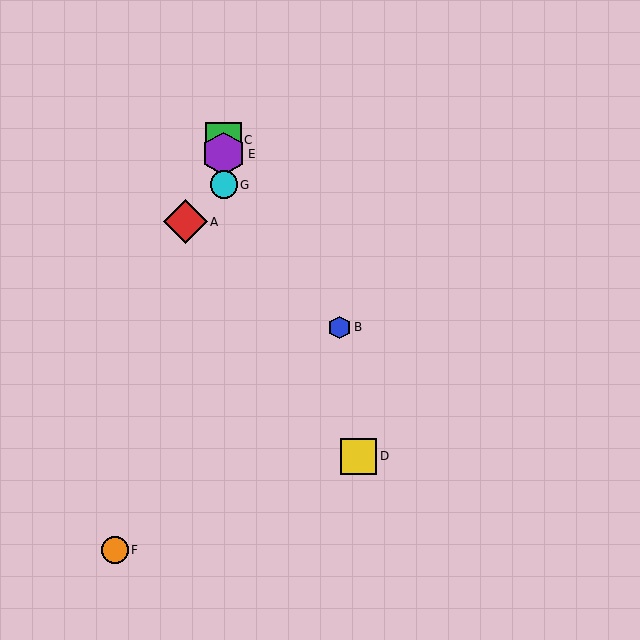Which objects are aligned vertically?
Objects C, E, G are aligned vertically.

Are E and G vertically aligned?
Yes, both are at x≈224.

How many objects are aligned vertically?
3 objects (C, E, G) are aligned vertically.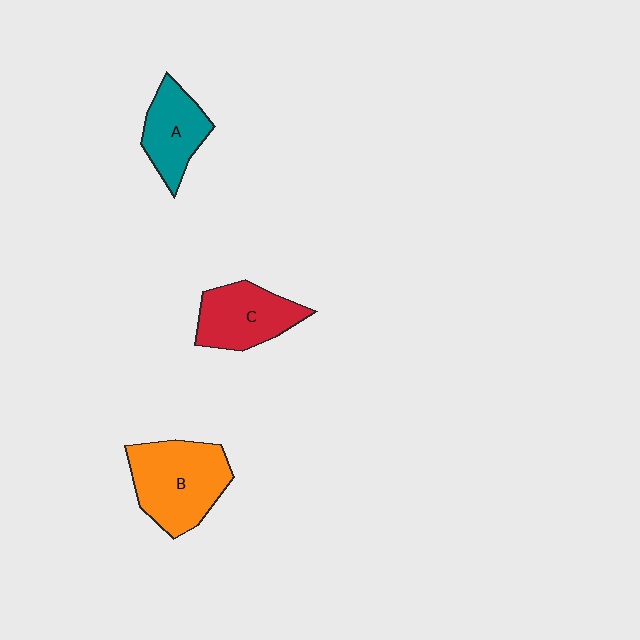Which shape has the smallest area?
Shape A (teal).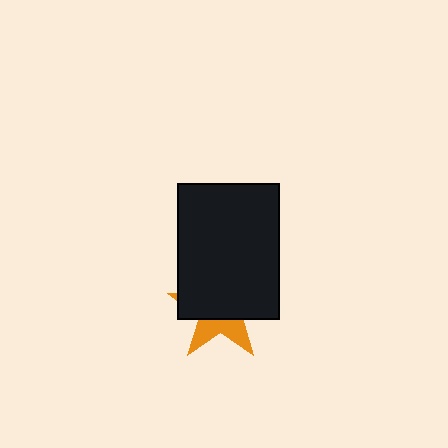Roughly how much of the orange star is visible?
A small part of it is visible (roughly 35%).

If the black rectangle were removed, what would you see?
You would see the complete orange star.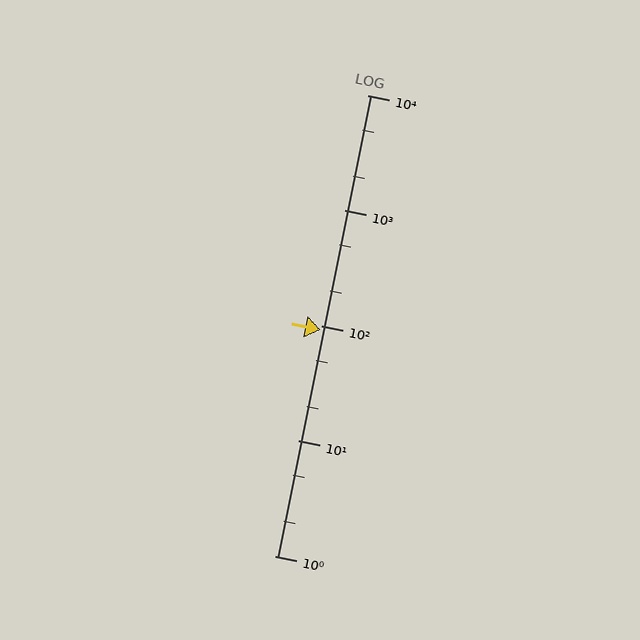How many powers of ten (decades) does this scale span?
The scale spans 4 decades, from 1 to 10000.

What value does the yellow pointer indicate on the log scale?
The pointer indicates approximately 92.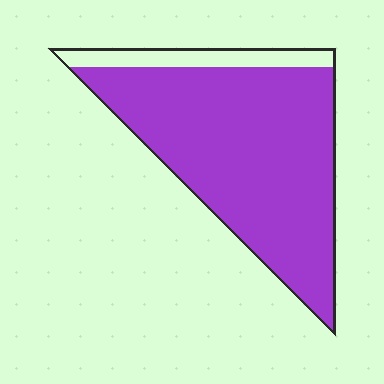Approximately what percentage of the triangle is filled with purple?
Approximately 85%.